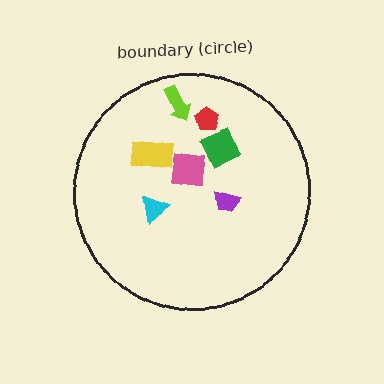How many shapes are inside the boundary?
7 inside, 0 outside.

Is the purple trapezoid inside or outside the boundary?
Inside.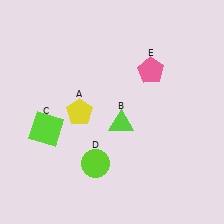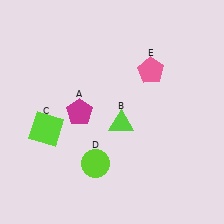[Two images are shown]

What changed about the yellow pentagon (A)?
In Image 1, A is yellow. In Image 2, it changed to magenta.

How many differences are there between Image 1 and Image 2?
There is 1 difference between the two images.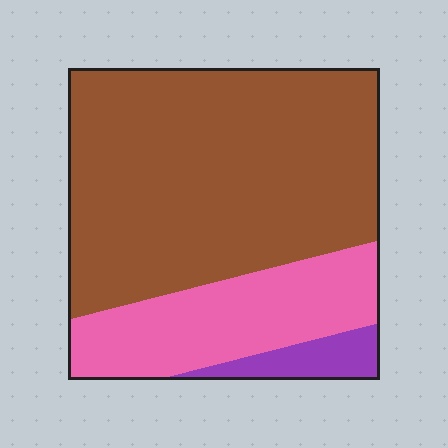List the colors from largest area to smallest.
From largest to smallest: brown, pink, purple.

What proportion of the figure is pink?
Pink takes up between a sixth and a third of the figure.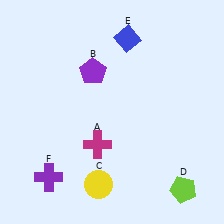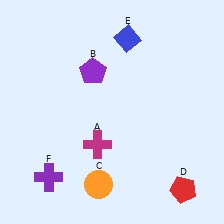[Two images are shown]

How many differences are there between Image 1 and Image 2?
There are 2 differences between the two images.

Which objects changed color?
C changed from yellow to orange. D changed from lime to red.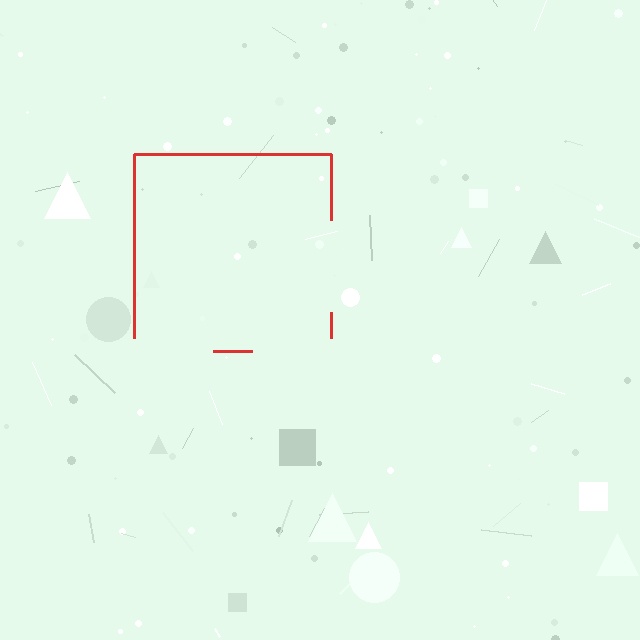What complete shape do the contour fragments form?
The contour fragments form a square.